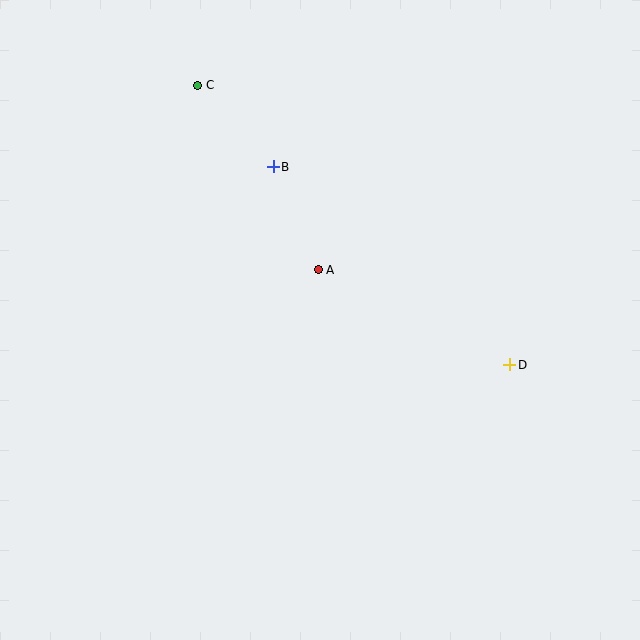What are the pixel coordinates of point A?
Point A is at (318, 270).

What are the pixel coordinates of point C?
Point C is at (198, 85).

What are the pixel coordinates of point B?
Point B is at (273, 167).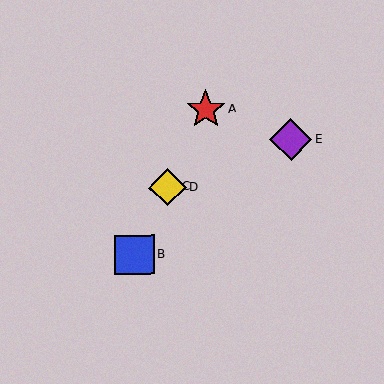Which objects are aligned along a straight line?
Objects A, B, C, D are aligned along a straight line.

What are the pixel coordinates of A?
Object A is at (206, 109).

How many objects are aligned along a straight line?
4 objects (A, B, C, D) are aligned along a straight line.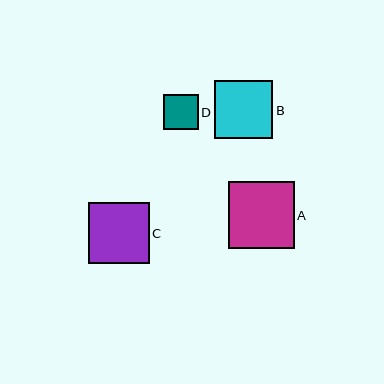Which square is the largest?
Square A is the largest with a size of approximately 66 pixels.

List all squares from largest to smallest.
From largest to smallest: A, C, B, D.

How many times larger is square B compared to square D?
Square B is approximately 1.7 times the size of square D.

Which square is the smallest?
Square D is the smallest with a size of approximately 35 pixels.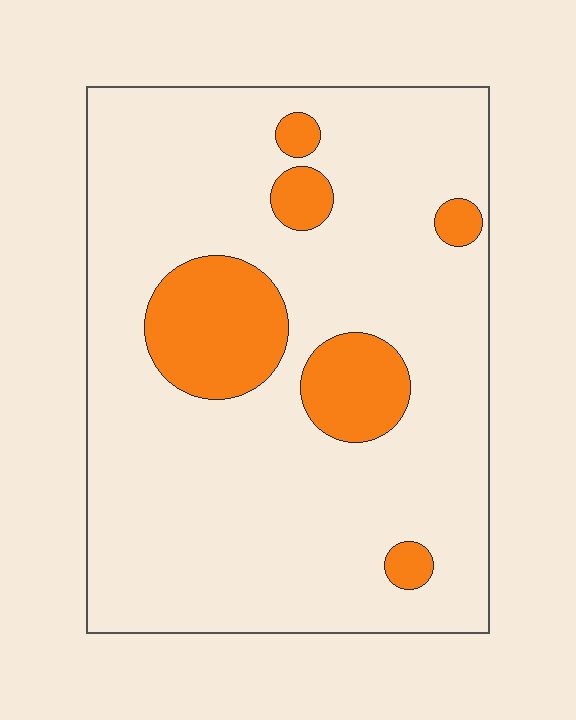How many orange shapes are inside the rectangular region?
6.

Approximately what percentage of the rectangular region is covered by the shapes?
Approximately 15%.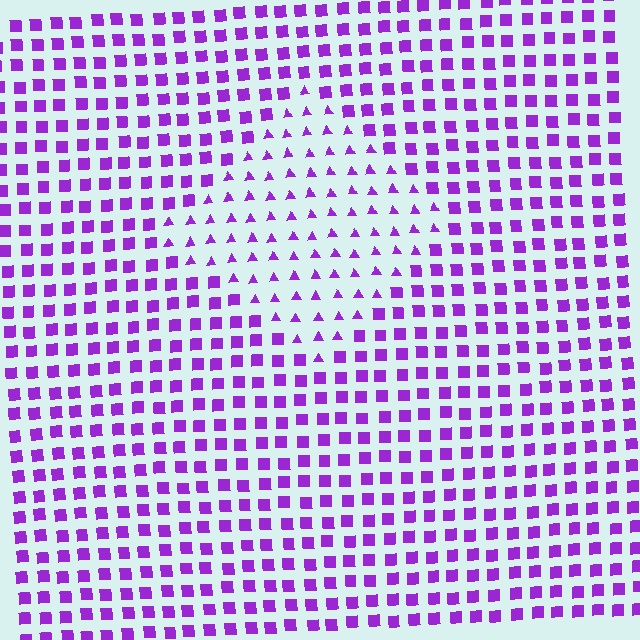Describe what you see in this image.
The image is filled with small purple elements arranged in a uniform grid. A diamond-shaped region contains triangles, while the surrounding area contains squares. The boundary is defined purely by the change in element shape.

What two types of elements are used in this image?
The image uses triangles inside the diamond region and squares outside it.